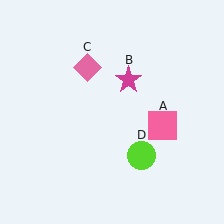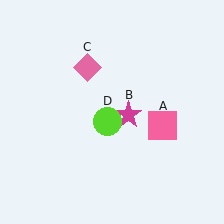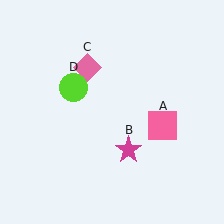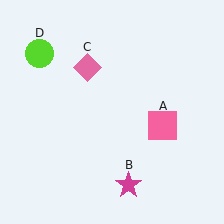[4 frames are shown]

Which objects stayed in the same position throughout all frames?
Pink square (object A) and pink diamond (object C) remained stationary.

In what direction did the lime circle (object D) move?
The lime circle (object D) moved up and to the left.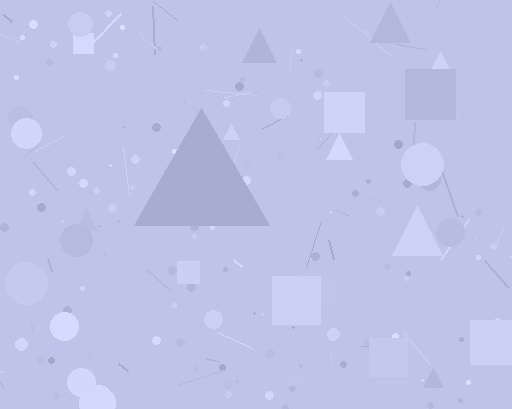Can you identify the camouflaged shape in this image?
The camouflaged shape is a triangle.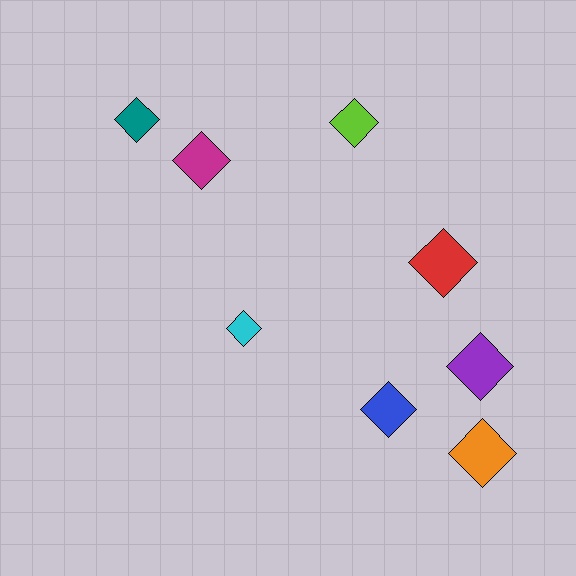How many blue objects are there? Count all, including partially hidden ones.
There is 1 blue object.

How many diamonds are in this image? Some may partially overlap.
There are 8 diamonds.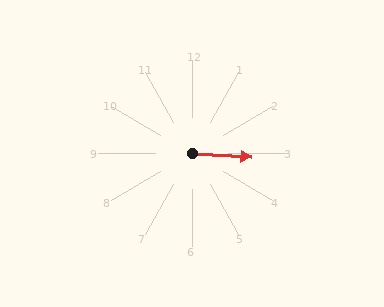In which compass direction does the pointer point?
East.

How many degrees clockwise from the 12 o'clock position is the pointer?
Approximately 93 degrees.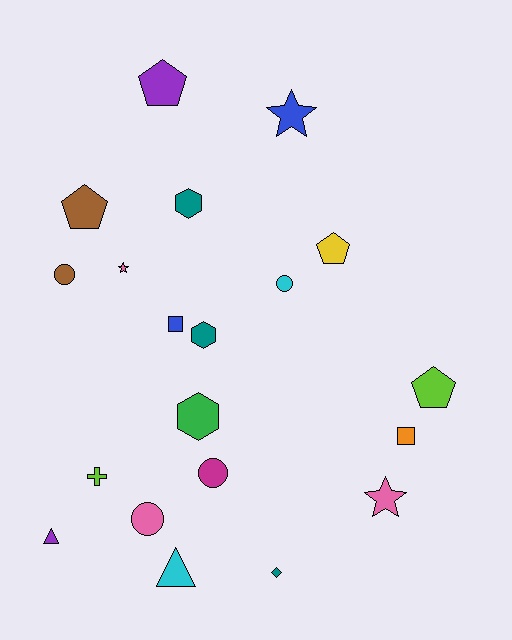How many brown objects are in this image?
There are 2 brown objects.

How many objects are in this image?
There are 20 objects.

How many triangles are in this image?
There are 2 triangles.